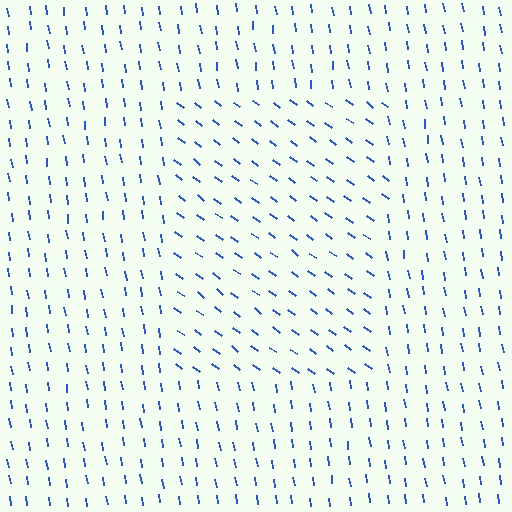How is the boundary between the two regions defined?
The boundary is defined purely by a change in line orientation (approximately 45 degrees difference). All lines are the same color and thickness.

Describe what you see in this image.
The image is filled with small blue line segments. A rectangle region in the image has lines oriented differently from the surrounding lines, creating a visible texture boundary.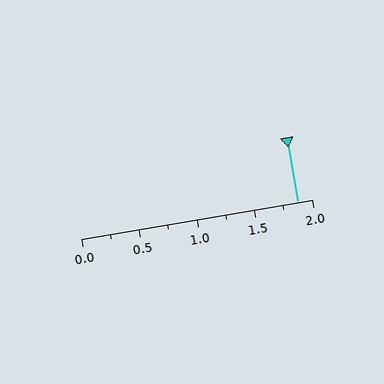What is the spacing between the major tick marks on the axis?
The major ticks are spaced 0.5 apart.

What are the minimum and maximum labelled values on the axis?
The axis runs from 0.0 to 2.0.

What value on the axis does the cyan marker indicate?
The marker indicates approximately 1.88.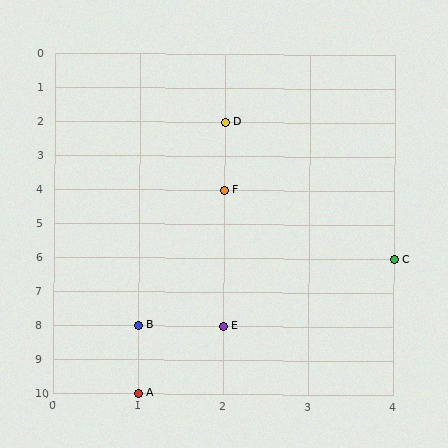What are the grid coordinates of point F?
Point F is at grid coordinates (2, 4).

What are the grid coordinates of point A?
Point A is at grid coordinates (1, 10).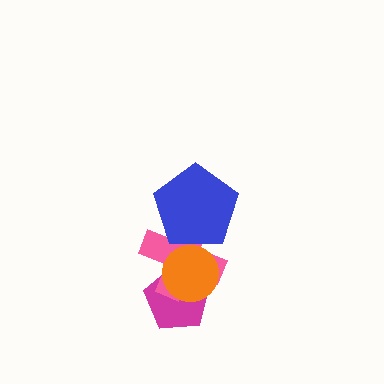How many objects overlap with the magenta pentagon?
2 objects overlap with the magenta pentagon.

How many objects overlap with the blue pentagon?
1 object overlaps with the blue pentagon.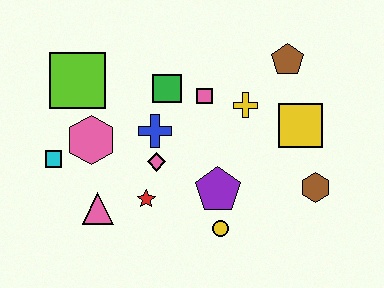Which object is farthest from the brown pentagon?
The cyan square is farthest from the brown pentagon.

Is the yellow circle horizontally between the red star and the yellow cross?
Yes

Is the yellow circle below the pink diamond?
Yes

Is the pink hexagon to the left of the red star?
Yes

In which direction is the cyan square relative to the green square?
The cyan square is to the left of the green square.